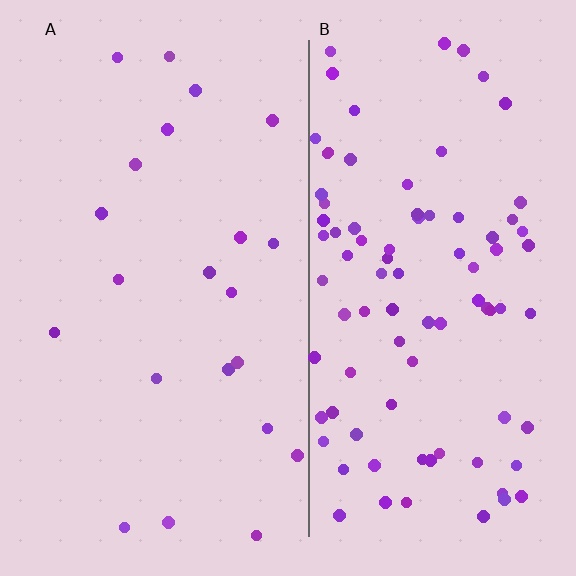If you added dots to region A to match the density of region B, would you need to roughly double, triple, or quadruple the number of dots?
Approximately quadruple.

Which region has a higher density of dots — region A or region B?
B (the right).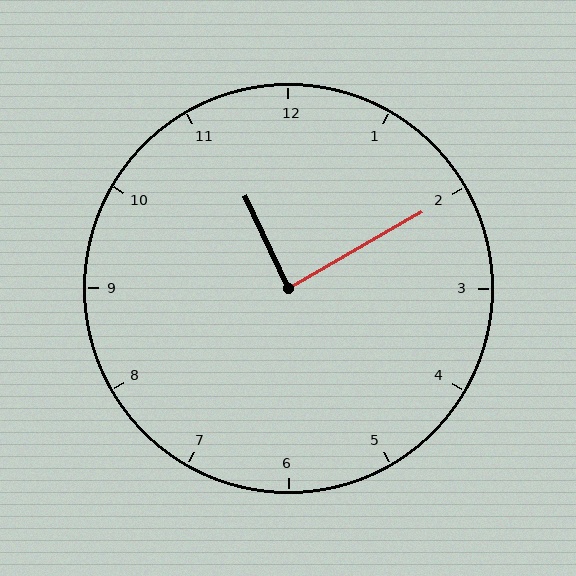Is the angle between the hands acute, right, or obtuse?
It is right.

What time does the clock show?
11:10.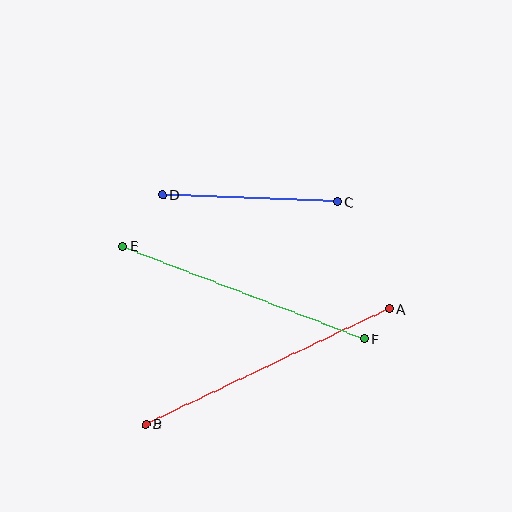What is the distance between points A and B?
The distance is approximately 269 pixels.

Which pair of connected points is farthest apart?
Points A and B are farthest apart.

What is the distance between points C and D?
The distance is approximately 175 pixels.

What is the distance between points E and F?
The distance is approximately 258 pixels.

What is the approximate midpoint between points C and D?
The midpoint is at approximately (250, 198) pixels.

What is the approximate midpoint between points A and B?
The midpoint is at approximately (267, 367) pixels.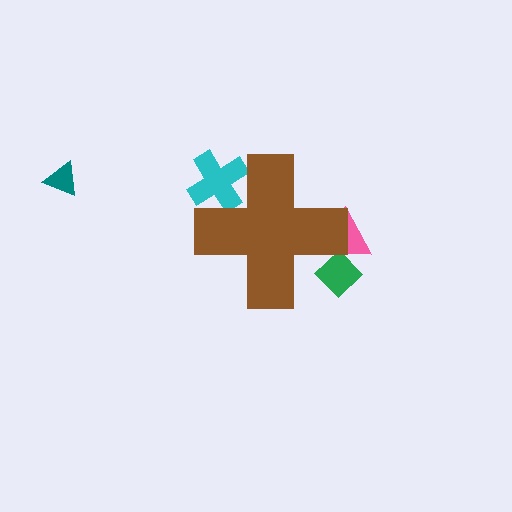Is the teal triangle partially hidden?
No, the teal triangle is fully visible.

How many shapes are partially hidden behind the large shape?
3 shapes are partially hidden.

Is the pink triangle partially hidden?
Yes, the pink triangle is partially hidden behind the brown cross.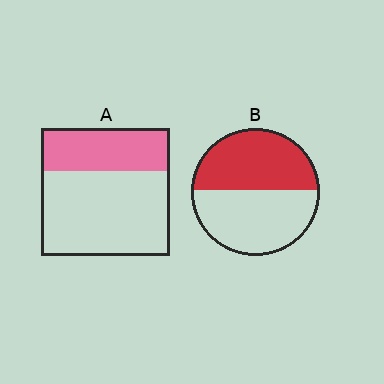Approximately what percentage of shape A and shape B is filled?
A is approximately 35% and B is approximately 50%.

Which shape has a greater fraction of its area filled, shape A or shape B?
Shape B.